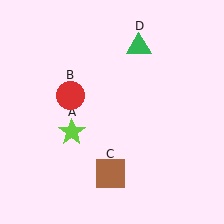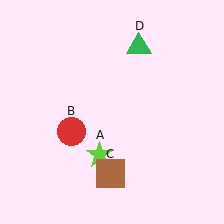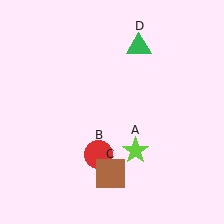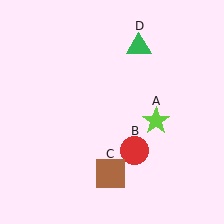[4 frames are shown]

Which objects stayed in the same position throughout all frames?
Brown square (object C) and green triangle (object D) remained stationary.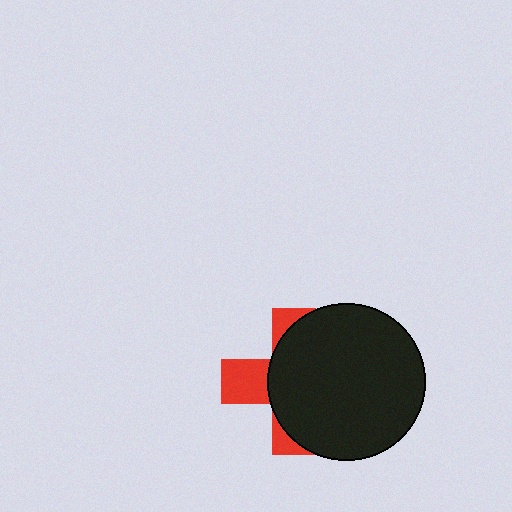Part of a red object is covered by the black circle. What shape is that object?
It is a cross.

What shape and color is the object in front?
The object in front is a black circle.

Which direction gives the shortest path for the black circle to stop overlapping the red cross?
Moving right gives the shortest separation.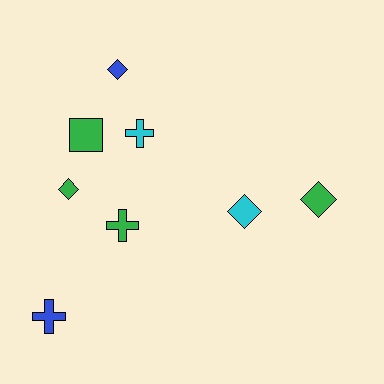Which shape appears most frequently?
Diamond, with 4 objects.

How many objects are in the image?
There are 8 objects.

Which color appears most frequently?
Green, with 4 objects.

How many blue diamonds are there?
There is 1 blue diamond.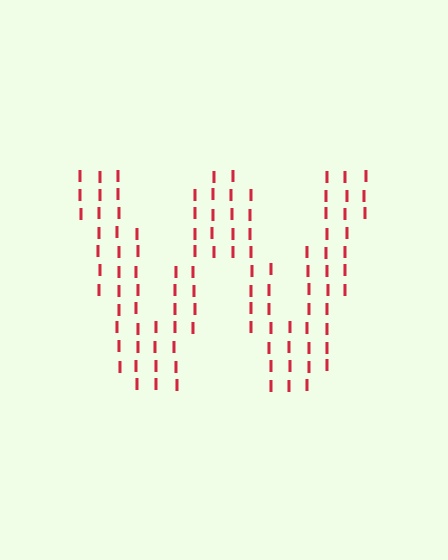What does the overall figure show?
The overall figure shows the letter W.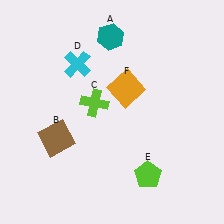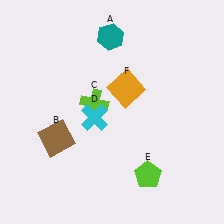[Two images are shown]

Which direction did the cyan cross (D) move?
The cyan cross (D) moved down.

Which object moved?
The cyan cross (D) moved down.